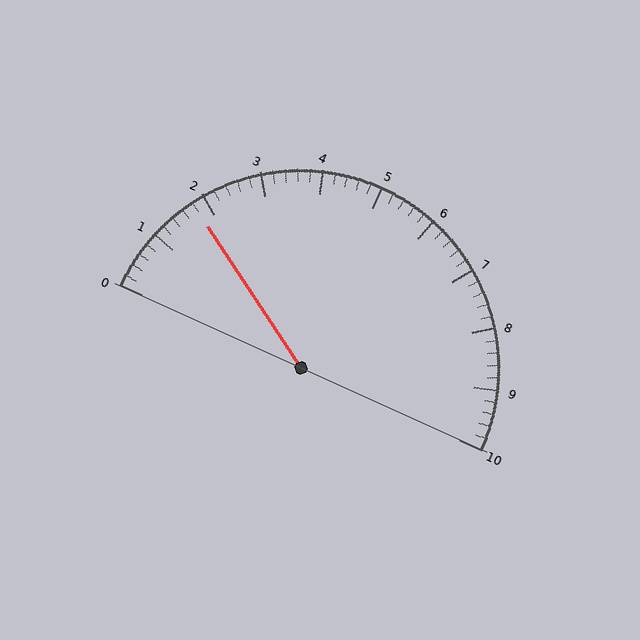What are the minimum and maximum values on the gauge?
The gauge ranges from 0 to 10.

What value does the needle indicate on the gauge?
The needle indicates approximately 1.8.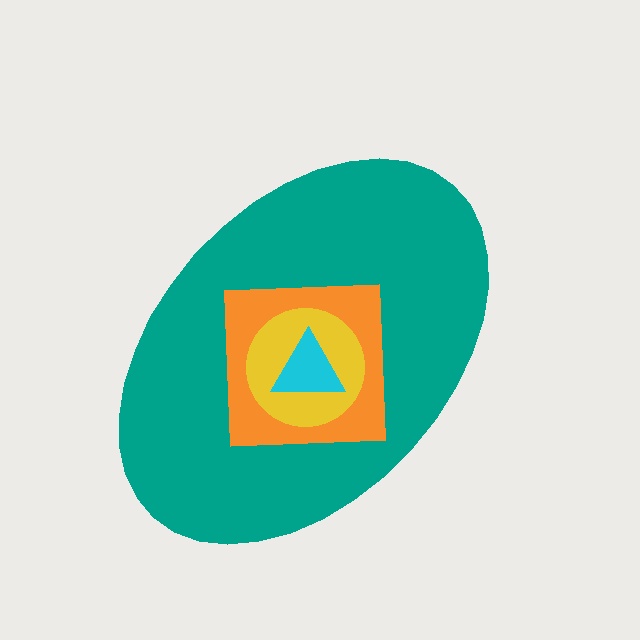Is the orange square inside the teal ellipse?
Yes.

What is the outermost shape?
The teal ellipse.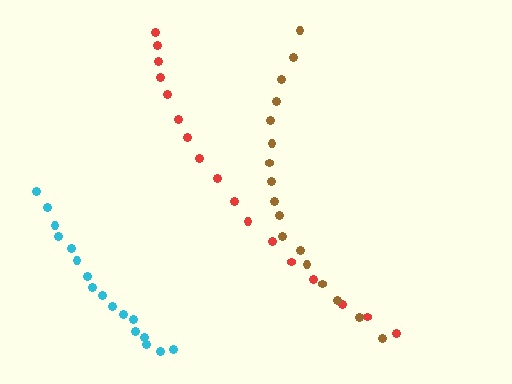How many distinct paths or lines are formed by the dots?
There are 3 distinct paths.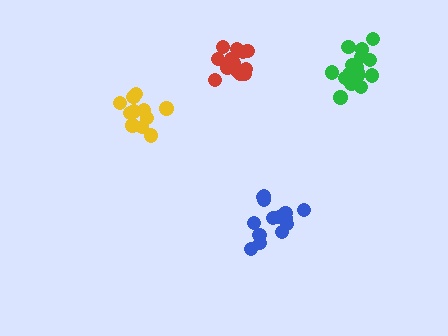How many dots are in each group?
Group 1: 15 dots, Group 2: 17 dots, Group 3: 11 dots, Group 4: 16 dots (59 total).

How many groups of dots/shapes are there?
There are 4 groups.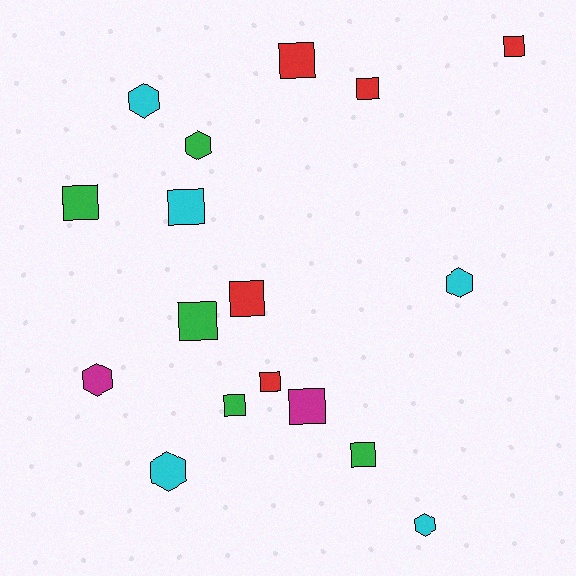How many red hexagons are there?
There are no red hexagons.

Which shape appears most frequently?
Square, with 11 objects.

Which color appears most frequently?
Red, with 5 objects.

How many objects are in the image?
There are 17 objects.